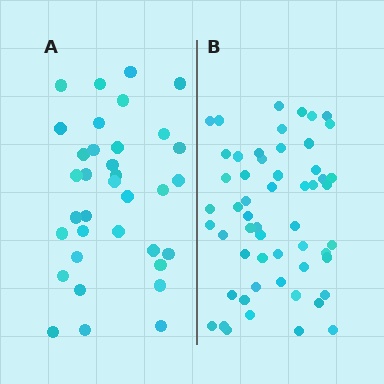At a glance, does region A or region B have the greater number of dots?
Region B (the right region) has more dots.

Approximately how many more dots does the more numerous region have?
Region B has approximately 20 more dots than region A.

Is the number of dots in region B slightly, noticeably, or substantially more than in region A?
Region B has substantially more. The ratio is roughly 1.6 to 1.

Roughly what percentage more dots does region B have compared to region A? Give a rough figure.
About 55% more.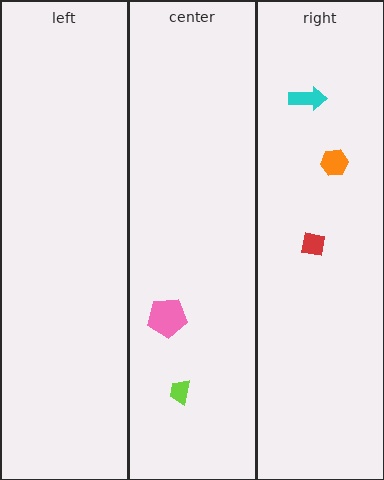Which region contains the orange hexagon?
The right region.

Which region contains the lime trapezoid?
The center region.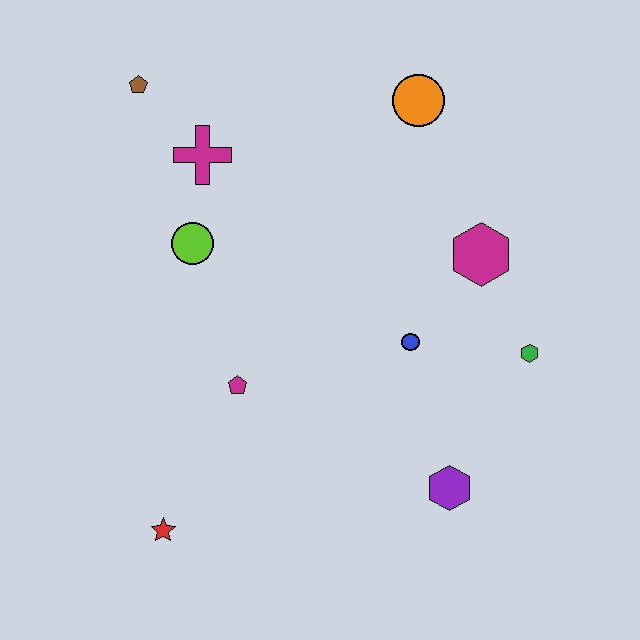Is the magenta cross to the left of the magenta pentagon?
Yes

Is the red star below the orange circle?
Yes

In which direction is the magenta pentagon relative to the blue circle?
The magenta pentagon is to the left of the blue circle.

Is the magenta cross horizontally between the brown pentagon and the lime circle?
No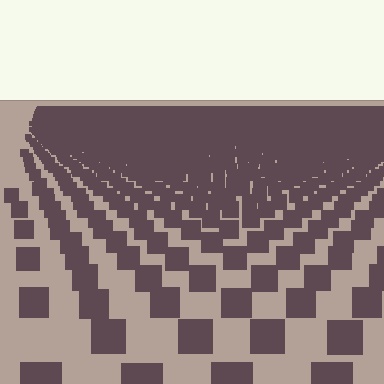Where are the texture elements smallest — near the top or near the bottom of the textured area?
Near the top.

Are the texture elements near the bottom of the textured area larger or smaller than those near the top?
Larger. Near the bottom, elements are closer to the viewer and appear at a bigger on-screen size.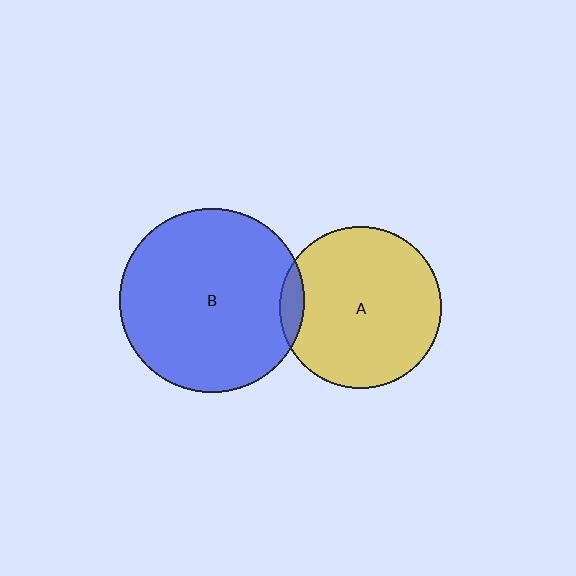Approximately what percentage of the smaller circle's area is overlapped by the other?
Approximately 5%.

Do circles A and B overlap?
Yes.